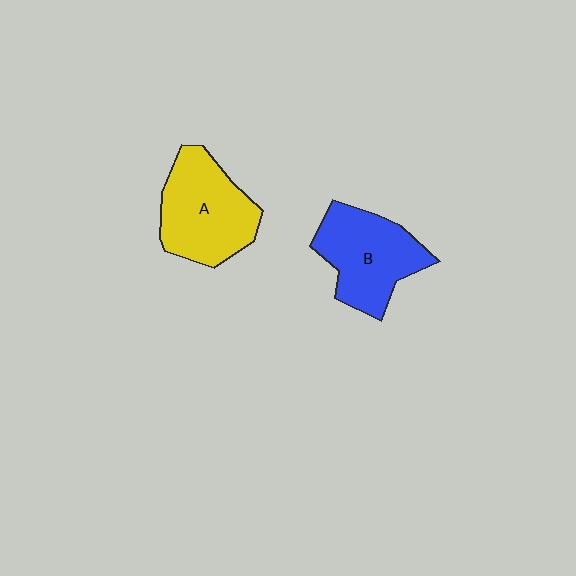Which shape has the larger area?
Shape A (yellow).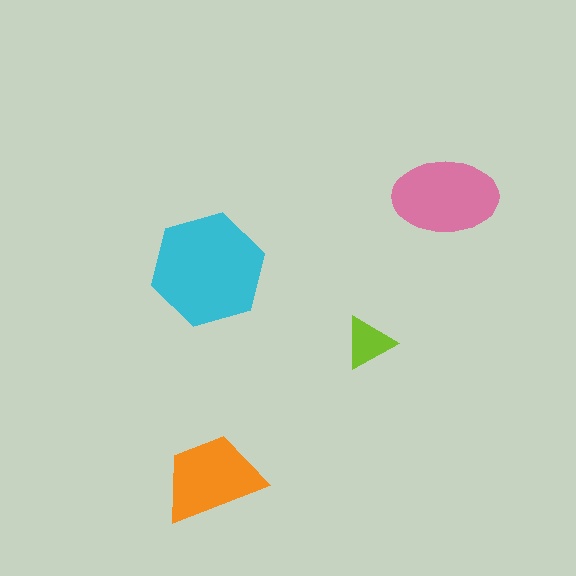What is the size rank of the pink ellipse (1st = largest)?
2nd.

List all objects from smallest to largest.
The lime triangle, the orange trapezoid, the pink ellipse, the cyan hexagon.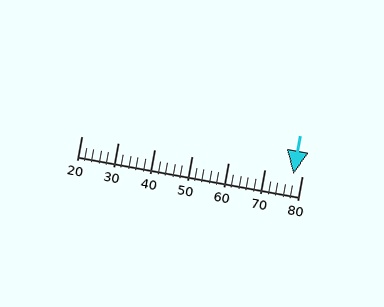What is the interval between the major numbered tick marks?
The major tick marks are spaced 10 units apart.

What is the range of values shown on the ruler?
The ruler shows values from 20 to 80.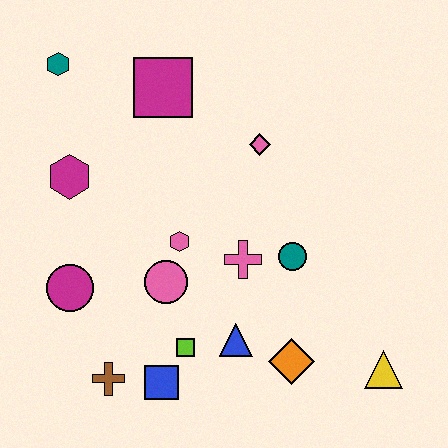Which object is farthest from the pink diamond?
The brown cross is farthest from the pink diamond.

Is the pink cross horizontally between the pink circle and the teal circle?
Yes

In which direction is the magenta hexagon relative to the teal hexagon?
The magenta hexagon is below the teal hexagon.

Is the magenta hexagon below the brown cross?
No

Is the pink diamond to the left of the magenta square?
No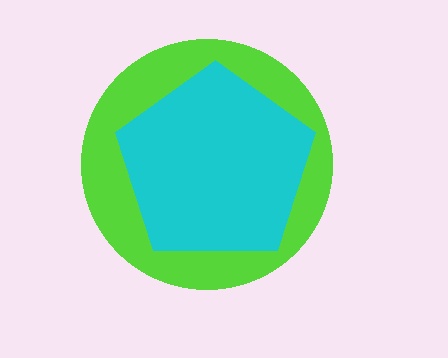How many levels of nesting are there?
2.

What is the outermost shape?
The lime circle.